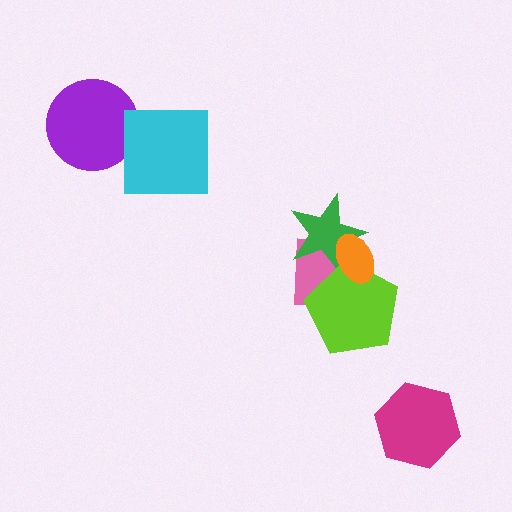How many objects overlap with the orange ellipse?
3 objects overlap with the orange ellipse.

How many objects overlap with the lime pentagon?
3 objects overlap with the lime pentagon.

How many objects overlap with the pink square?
3 objects overlap with the pink square.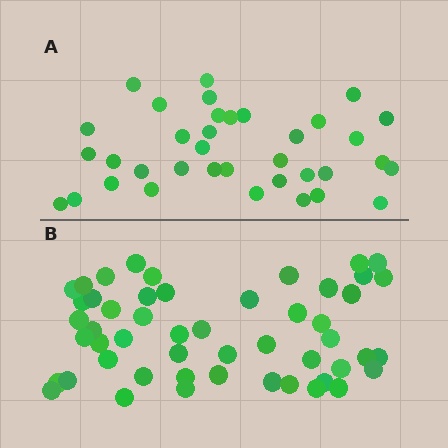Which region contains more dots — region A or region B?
Region B (the bottom region) has more dots.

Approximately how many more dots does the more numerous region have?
Region B has approximately 15 more dots than region A.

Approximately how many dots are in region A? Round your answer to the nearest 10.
About 40 dots. (The exact count is 36, which rounds to 40.)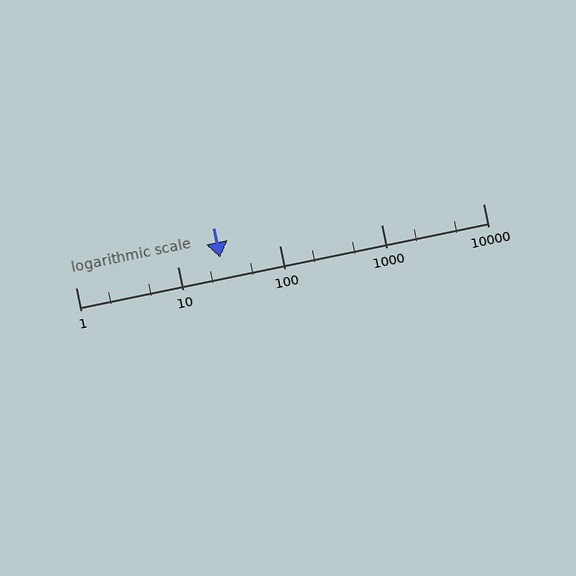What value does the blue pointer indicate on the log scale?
The pointer indicates approximately 26.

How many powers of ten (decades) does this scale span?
The scale spans 4 decades, from 1 to 10000.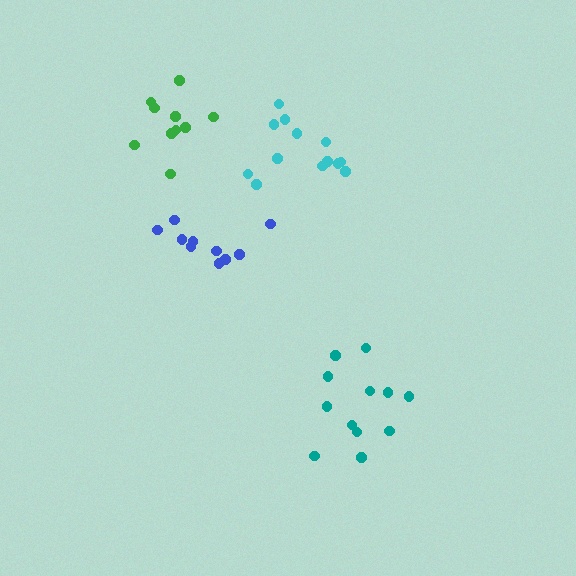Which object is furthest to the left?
The green cluster is leftmost.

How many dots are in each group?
Group 1: 13 dots, Group 2: 10 dots, Group 3: 12 dots, Group 4: 10 dots (45 total).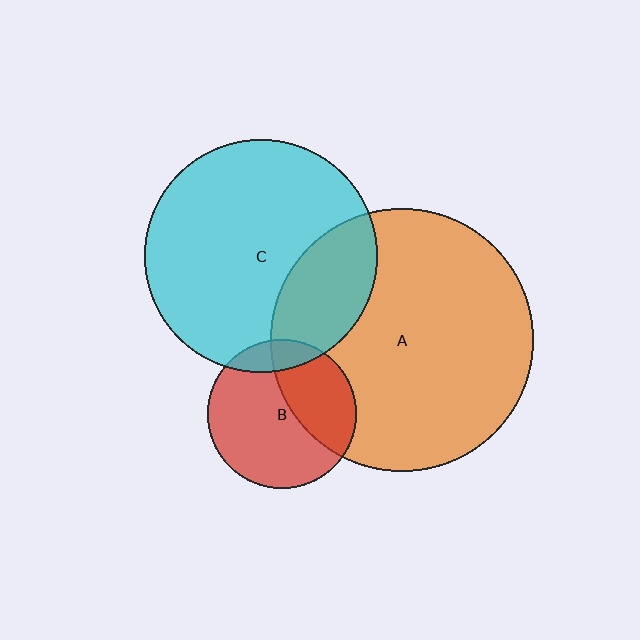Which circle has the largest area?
Circle A (orange).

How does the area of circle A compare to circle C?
Approximately 1.3 times.